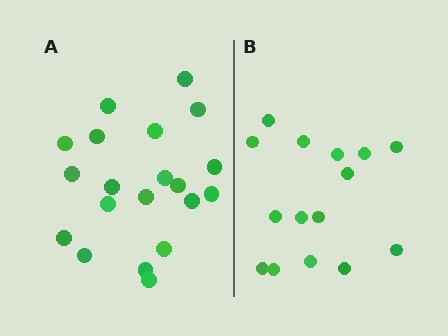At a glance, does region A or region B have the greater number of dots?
Region A (the left region) has more dots.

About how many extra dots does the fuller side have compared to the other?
Region A has about 5 more dots than region B.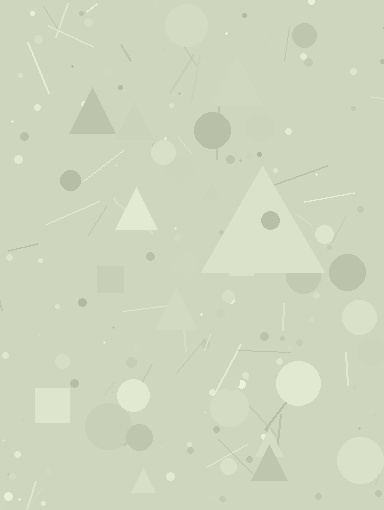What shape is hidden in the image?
A triangle is hidden in the image.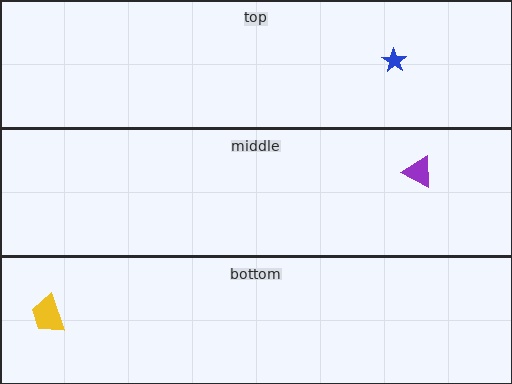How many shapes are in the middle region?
1.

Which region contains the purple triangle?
The middle region.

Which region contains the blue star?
The top region.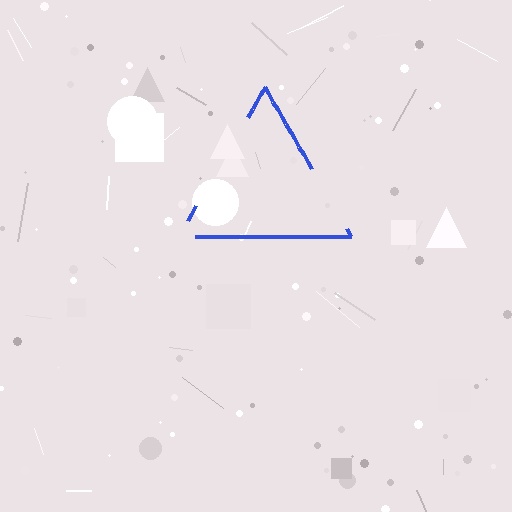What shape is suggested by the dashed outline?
The dashed outline suggests a triangle.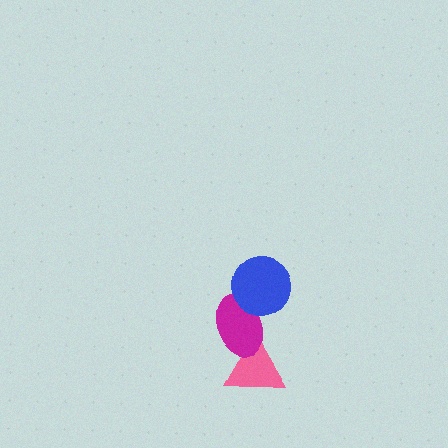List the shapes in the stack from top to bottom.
From top to bottom: the blue circle, the magenta ellipse, the pink triangle.